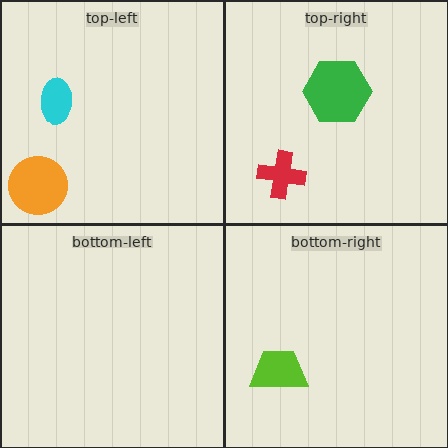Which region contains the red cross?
The top-right region.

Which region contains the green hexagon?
The top-right region.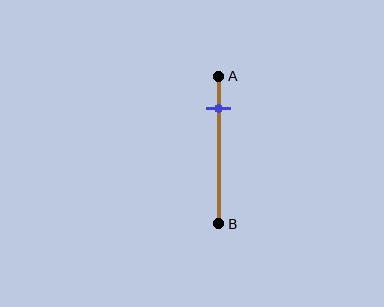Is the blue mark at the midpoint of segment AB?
No, the mark is at about 20% from A, not at the 50% midpoint.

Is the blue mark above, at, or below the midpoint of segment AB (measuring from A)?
The blue mark is above the midpoint of segment AB.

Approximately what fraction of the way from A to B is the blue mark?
The blue mark is approximately 20% of the way from A to B.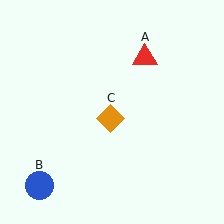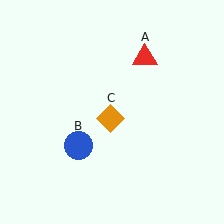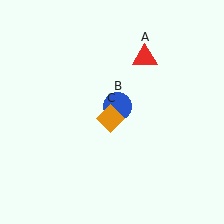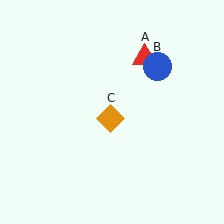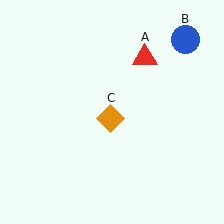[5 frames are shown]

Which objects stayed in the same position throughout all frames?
Red triangle (object A) and orange diamond (object C) remained stationary.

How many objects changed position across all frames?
1 object changed position: blue circle (object B).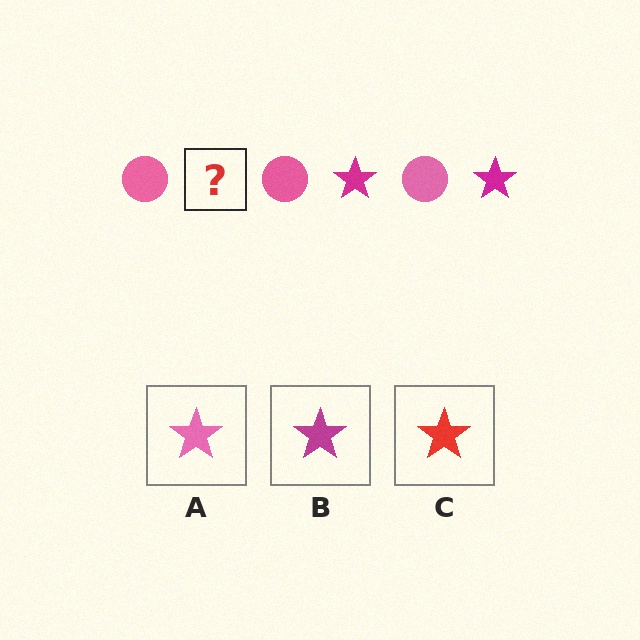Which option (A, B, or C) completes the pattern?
B.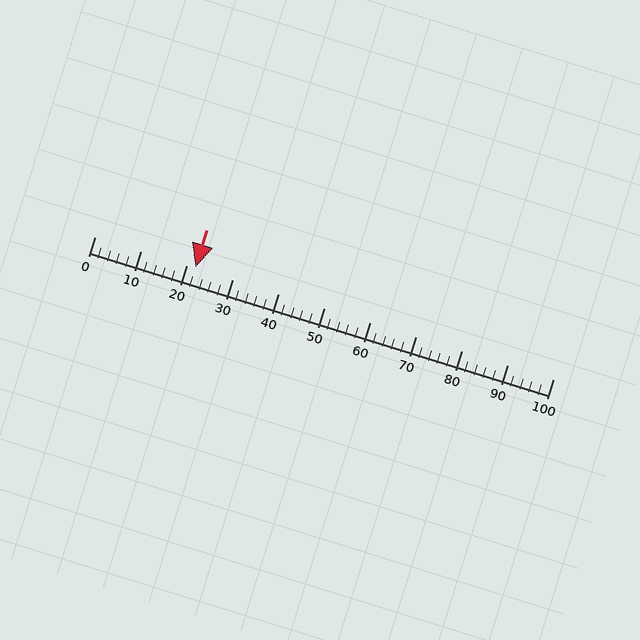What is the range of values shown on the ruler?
The ruler shows values from 0 to 100.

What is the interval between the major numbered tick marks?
The major tick marks are spaced 10 units apart.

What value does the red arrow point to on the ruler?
The red arrow points to approximately 22.